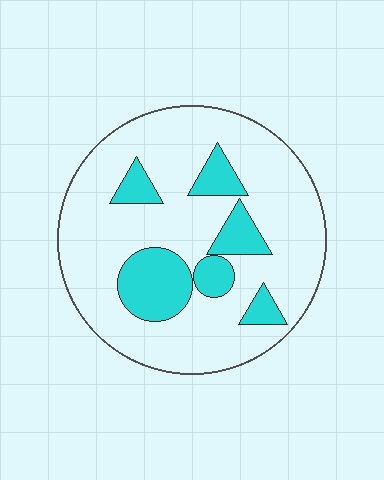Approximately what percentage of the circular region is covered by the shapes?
Approximately 20%.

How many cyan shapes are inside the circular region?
6.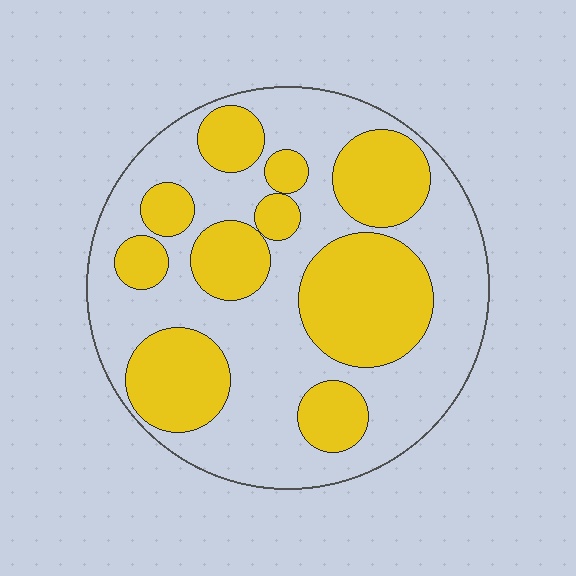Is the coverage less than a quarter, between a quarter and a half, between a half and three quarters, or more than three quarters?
Between a quarter and a half.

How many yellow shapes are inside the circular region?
10.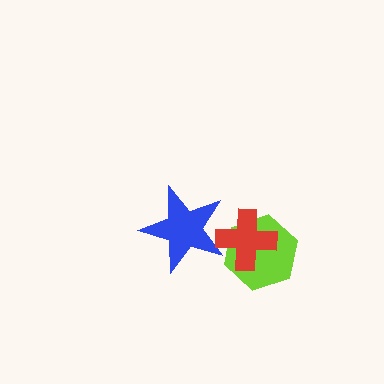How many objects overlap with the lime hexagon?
1 object overlaps with the lime hexagon.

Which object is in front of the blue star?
The red cross is in front of the blue star.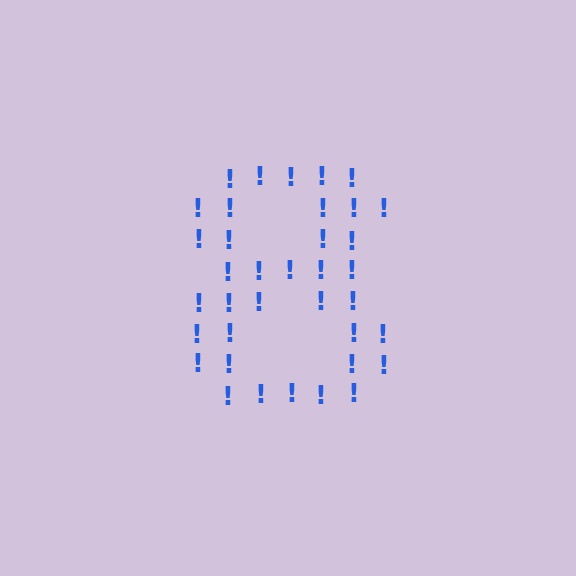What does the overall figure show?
The overall figure shows the digit 8.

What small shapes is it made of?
It is made of small exclamation marks.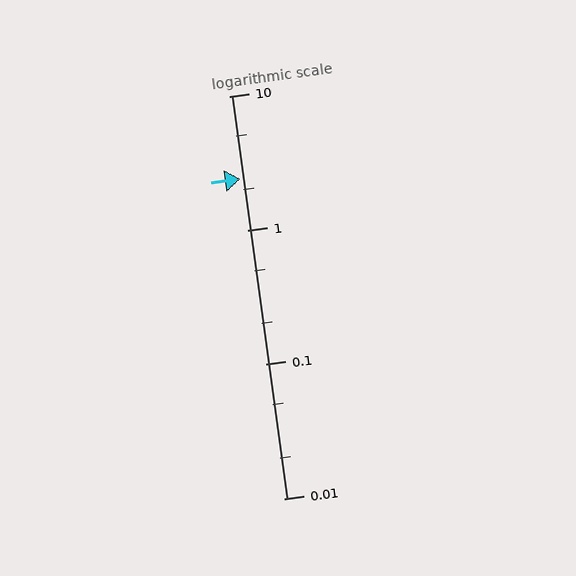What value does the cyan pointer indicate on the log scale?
The pointer indicates approximately 2.4.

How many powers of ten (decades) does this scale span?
The scale spans 3 decades, from 0.01 to 10.